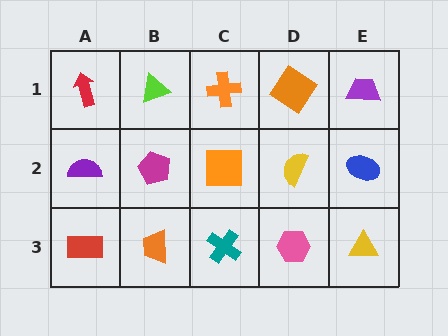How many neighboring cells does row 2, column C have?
4.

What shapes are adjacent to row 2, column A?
A red arrow (row 1, column A), a red rectangle (row 3, column A), a magenta pentagon (row 2, column B).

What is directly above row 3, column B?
A magenta pentagon.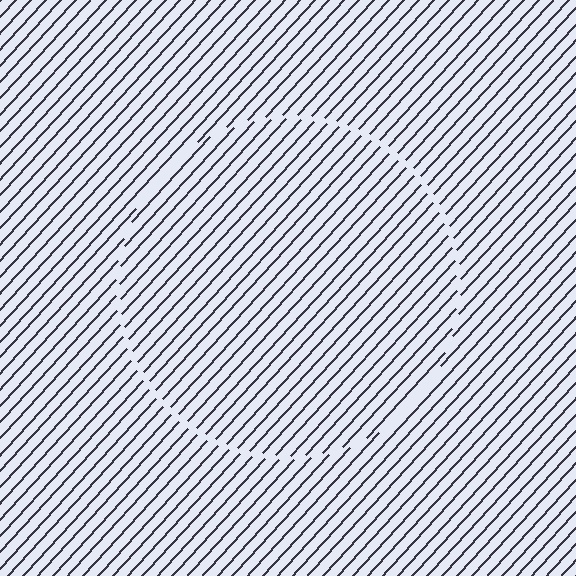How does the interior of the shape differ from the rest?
The interior of the shape contains the same grating, shifted by half a period — the contour is defined by the phase discontinuity where line-ends from the inner and outer gratings abut.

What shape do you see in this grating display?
An illusory circle. The interior of the shape contains the same grating, shifted by half a period — the contour is defined by the phase discontinuity where line-ends from the inner and outer gratings abut.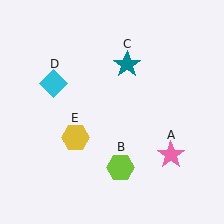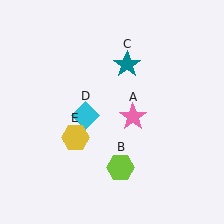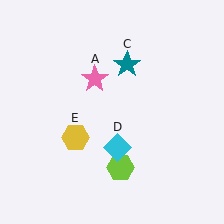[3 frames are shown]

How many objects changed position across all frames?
2 objects changed position: pink star (object A), cyan diamond (object D).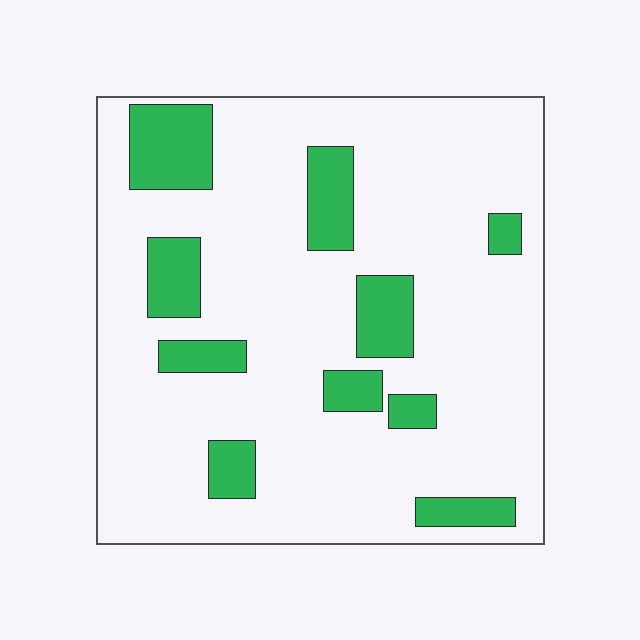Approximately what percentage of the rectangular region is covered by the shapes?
Approximately 20%.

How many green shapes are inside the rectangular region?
10.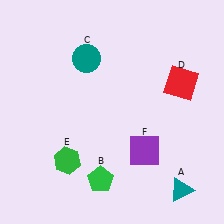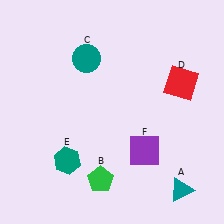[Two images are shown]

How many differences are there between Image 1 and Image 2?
There is 1 difference between the two images.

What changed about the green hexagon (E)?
In Image 1, E is green. In Image 2, it changed to teal.